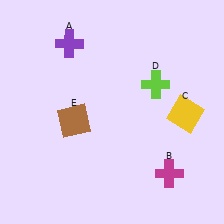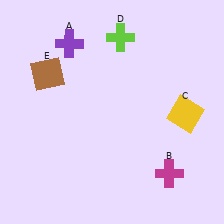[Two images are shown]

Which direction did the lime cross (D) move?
The lime cross (D) moved up.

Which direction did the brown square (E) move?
The brown square (E) moved up.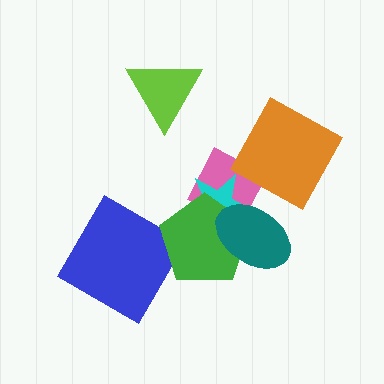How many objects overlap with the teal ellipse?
3 objects overlap with the teal ellipse.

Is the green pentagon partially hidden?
Yes, it is partially covered by another shape.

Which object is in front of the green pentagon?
The teal ellipse is in front of the green pentagon.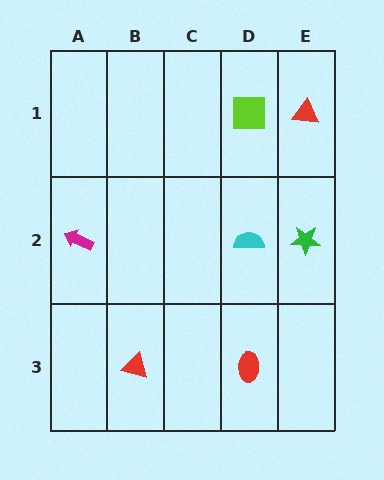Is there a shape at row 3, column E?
No, that cell is empty.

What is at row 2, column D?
A cyan semicircle.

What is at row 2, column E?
A green star.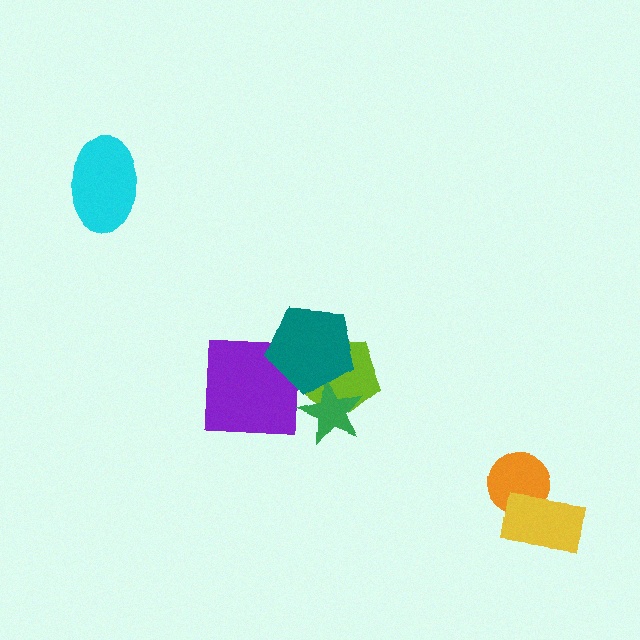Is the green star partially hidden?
Yes, it is partially covered by another shape.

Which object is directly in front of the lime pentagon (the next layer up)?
The green star is directly in front of the lime pentagon.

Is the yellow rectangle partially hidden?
No, no other shape covers it.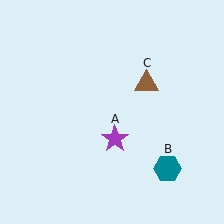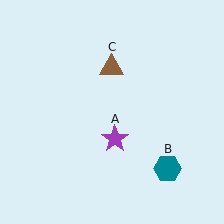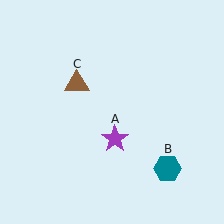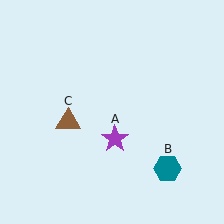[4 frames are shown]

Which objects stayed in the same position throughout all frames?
Purple star (object A) and teal hexagon (object B) remained stationary.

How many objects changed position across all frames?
1 object changed position: brown triangle (object C).